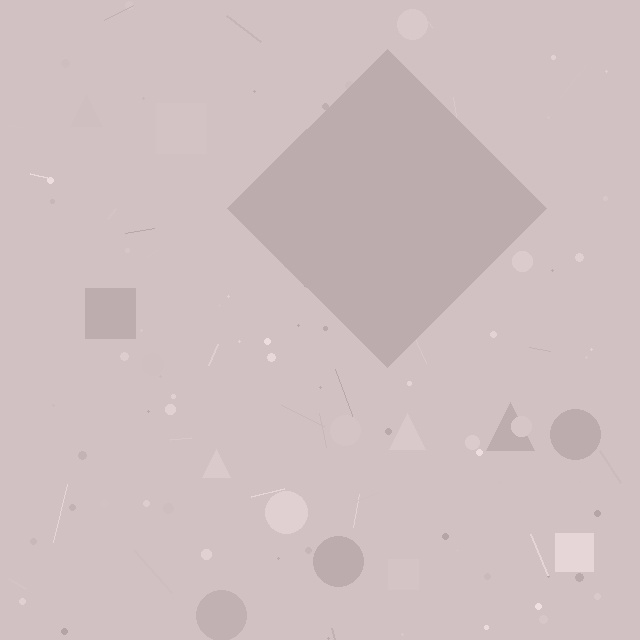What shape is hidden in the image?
A diamond is hidden in the image.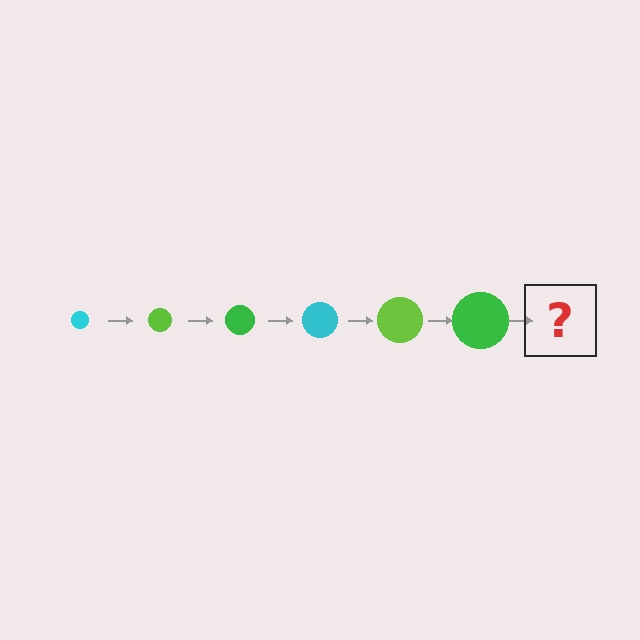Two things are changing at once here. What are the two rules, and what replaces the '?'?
The two rules are that the circle grows larger each step and the color cycles through cyan, lime, and green. The '?' should be a cyan circle, larger than the previous one.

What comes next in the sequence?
The next element should be a cyan circle, larger than the previous one.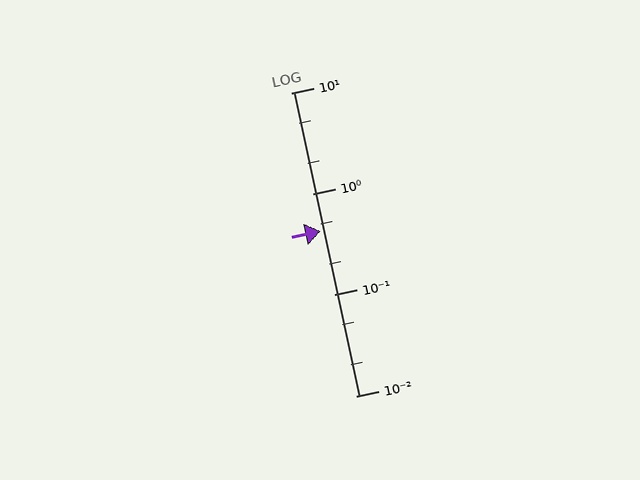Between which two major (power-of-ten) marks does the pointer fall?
The pointer is between 0.1 and 1.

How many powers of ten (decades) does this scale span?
The scale spans 3 decades, from 0.01 to 10.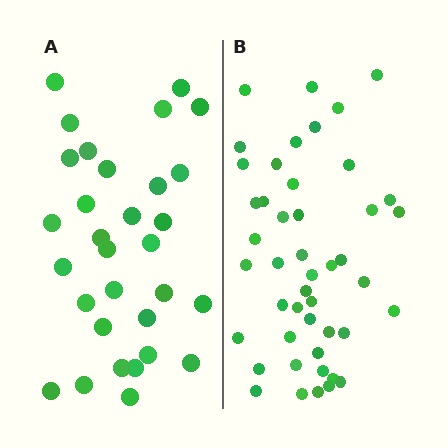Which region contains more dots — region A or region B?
Region B (the right region) has more dots.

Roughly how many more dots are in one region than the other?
Region B has approximately 15 more dots than region A.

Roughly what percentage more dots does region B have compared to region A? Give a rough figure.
About 50% more.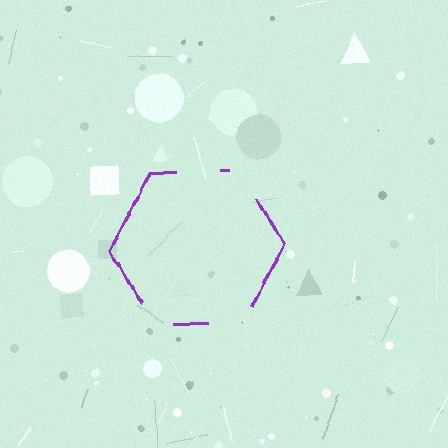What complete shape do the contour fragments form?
The contour fragments form a hexagon.